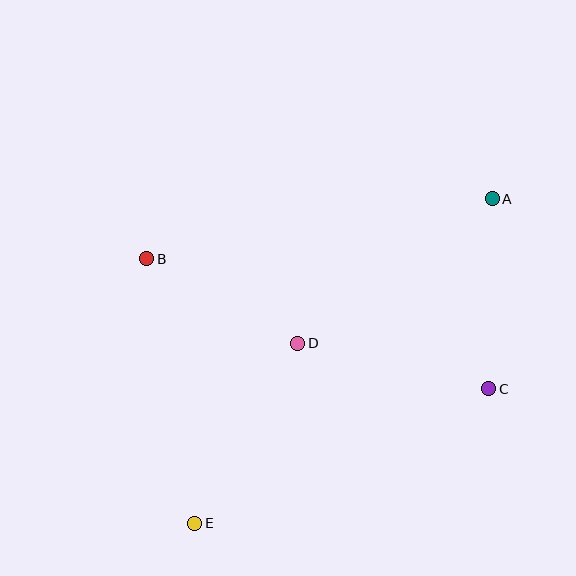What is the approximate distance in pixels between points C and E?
The distance between C and E is approximately 323 pixels.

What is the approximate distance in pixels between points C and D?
The distance between C and D is approximately 196 pixels.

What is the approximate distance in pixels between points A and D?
The distance between A and D is approximately 242 pixels.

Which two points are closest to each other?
Points B and D are closest to each other.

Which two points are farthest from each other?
Points A and E are farthest from each other.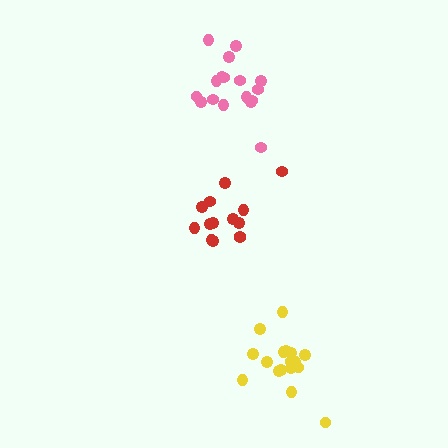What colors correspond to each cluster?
The clusters are colored: yellow, pink, red.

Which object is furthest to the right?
The yellow cluster is rightmost.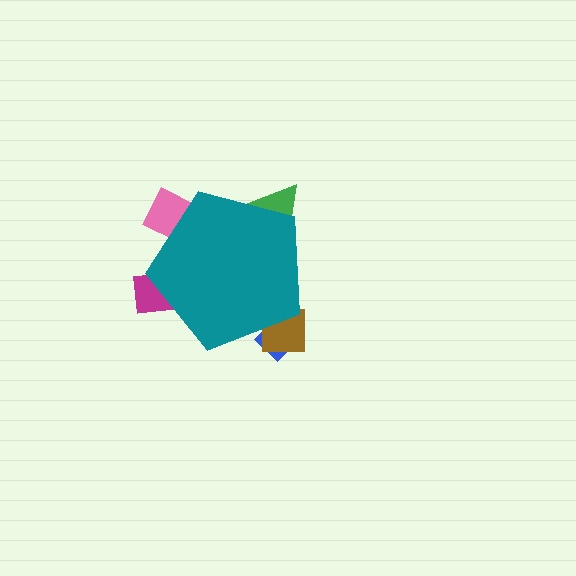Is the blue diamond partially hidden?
Yes, the blue diamond is partially hidden behind the teal pentagon.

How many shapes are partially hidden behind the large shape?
5 shapes are partially hidden.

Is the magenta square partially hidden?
Yes, the magenta square is partially hidden behind the teal pentagon.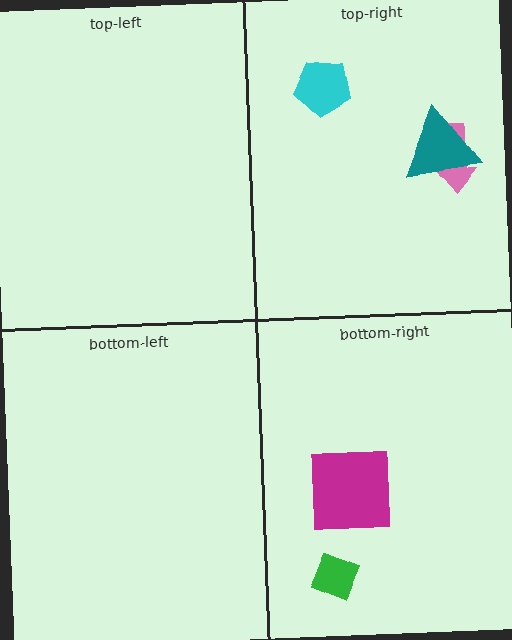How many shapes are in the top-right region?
3.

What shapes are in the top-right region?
The cyan pentagon, the pink arrow, the teal triangle.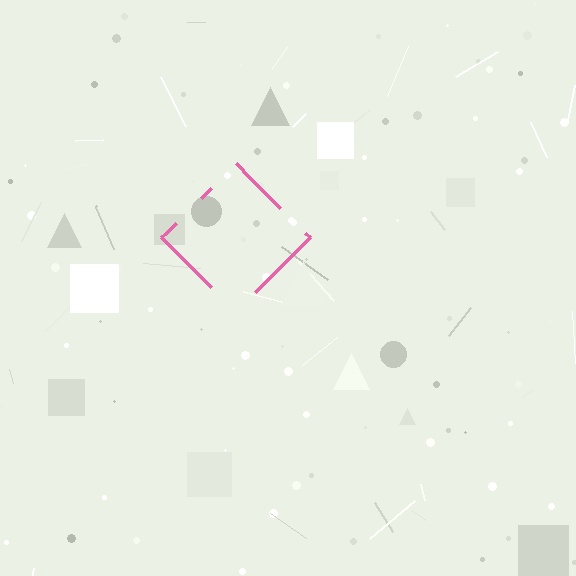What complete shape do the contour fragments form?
The contour fragments form a diamond.